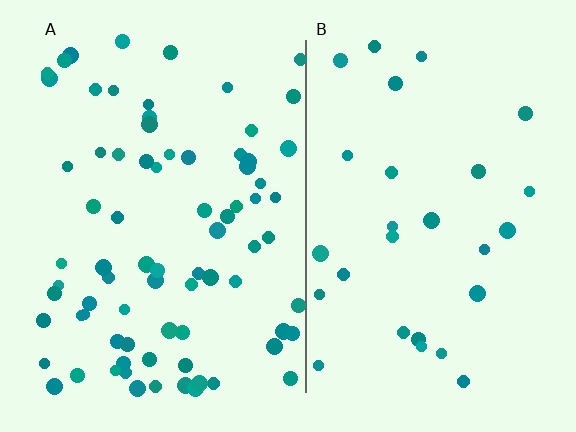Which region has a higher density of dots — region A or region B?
A (the left).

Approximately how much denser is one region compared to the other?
Approximately 2.8× — region A over region B.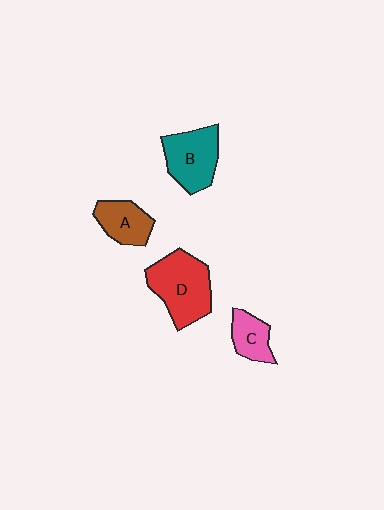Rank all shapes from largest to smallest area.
From largest to smallest: D (red), B (teal), A (brown), C (pink).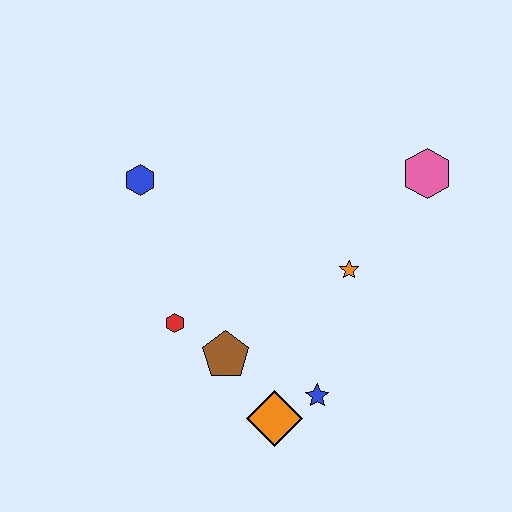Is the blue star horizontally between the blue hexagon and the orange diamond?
No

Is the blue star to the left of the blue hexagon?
No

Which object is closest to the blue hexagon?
The red hexagon is closest to the blue hexagon.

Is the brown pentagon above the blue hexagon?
No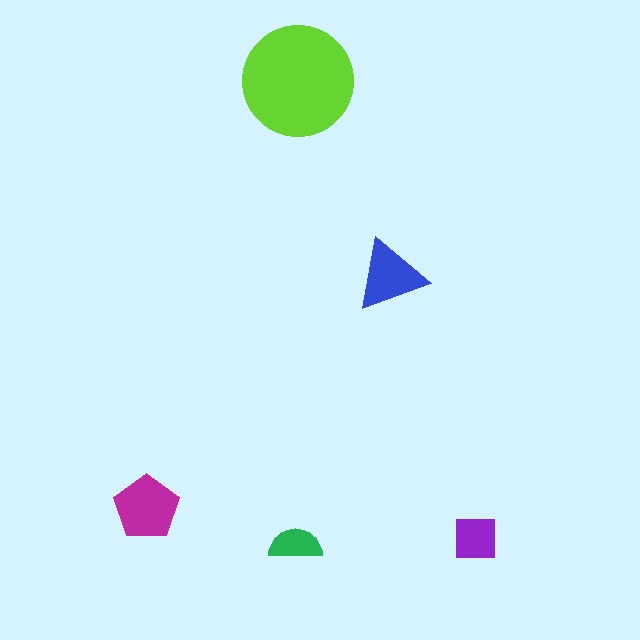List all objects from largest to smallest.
The lime circle, the magenta pentagon, the blue triangle, the purple square, the green semicircle.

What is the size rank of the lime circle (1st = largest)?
1st.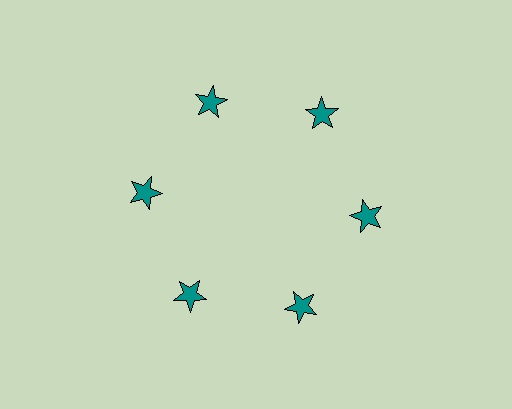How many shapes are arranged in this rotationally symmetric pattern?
There are 6 shapes, arranged in 6 groups of 1.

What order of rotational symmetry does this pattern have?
This pattern has 6-fold rotational symmetry.